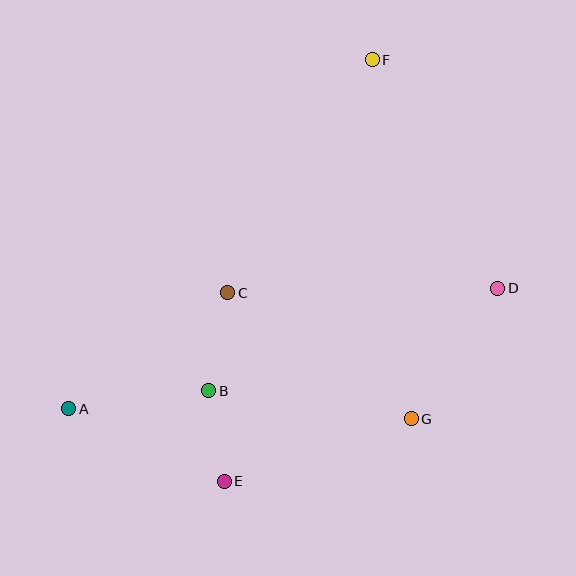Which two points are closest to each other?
Points B and E are closest to each other.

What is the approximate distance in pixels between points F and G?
The distance between F and G is approximately 361 pixels.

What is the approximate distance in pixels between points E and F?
The distance between E and F is approximately 447 pixels.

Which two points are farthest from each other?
Points A and F are farthest from each other.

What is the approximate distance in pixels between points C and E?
The distance between C and E is approximately 189 pixels.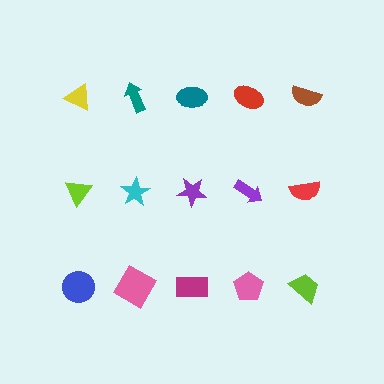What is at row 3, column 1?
A blue circle.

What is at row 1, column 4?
A red ellipse.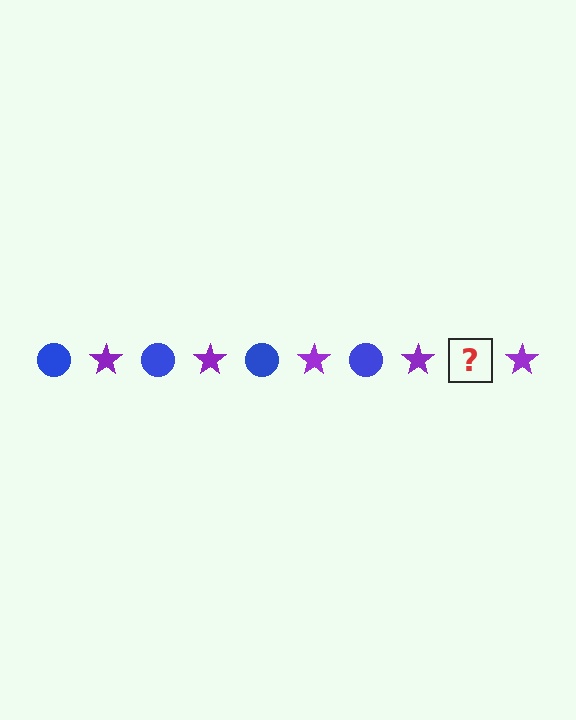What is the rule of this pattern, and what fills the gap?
The rule is that the pattern alternates between blue circle and purple star. The gap should be filled with a blue circle.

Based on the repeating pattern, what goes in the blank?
The blank should be a blue circle.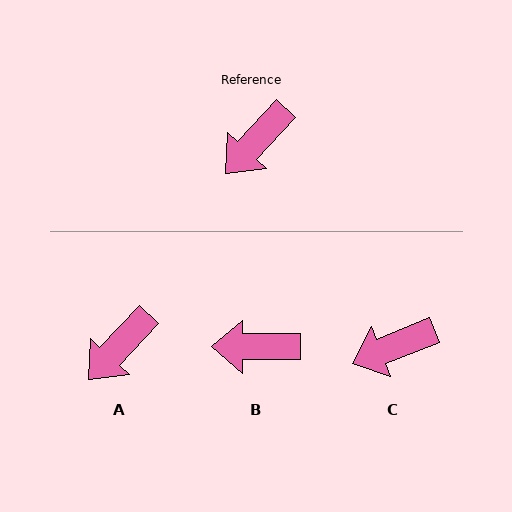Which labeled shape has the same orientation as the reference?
A.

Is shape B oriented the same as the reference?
No, it is off by about 47 degrees.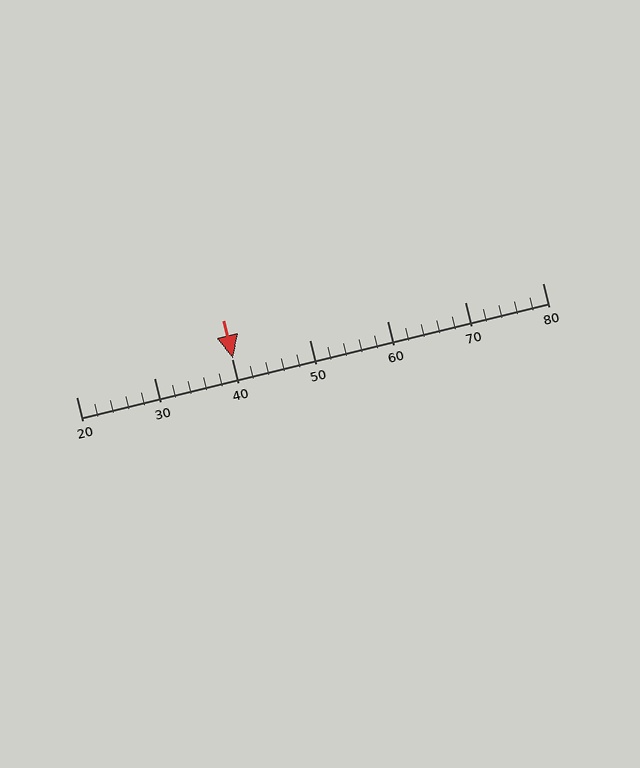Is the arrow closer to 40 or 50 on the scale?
The arrow is closer to 40.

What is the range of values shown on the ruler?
The ruler shows values from 20 to 80.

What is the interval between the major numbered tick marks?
The major tick marks are spaced 10 units apart.